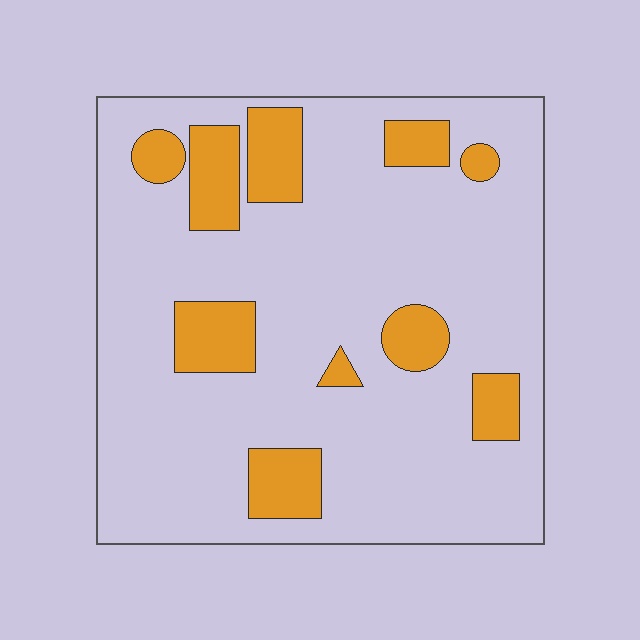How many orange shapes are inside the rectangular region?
10.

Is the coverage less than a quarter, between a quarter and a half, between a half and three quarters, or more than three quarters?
Less than a quarter.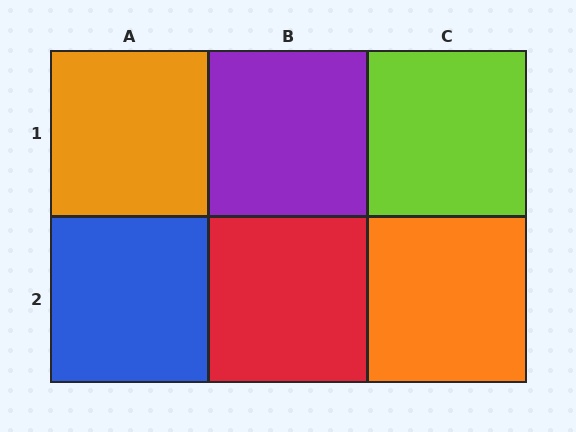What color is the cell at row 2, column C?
Orange.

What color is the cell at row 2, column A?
Blue.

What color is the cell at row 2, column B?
Red.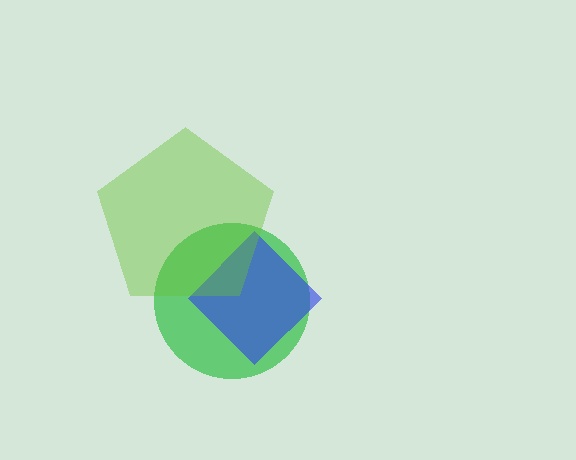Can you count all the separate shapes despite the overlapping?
Yes, there are 3 separate shapes.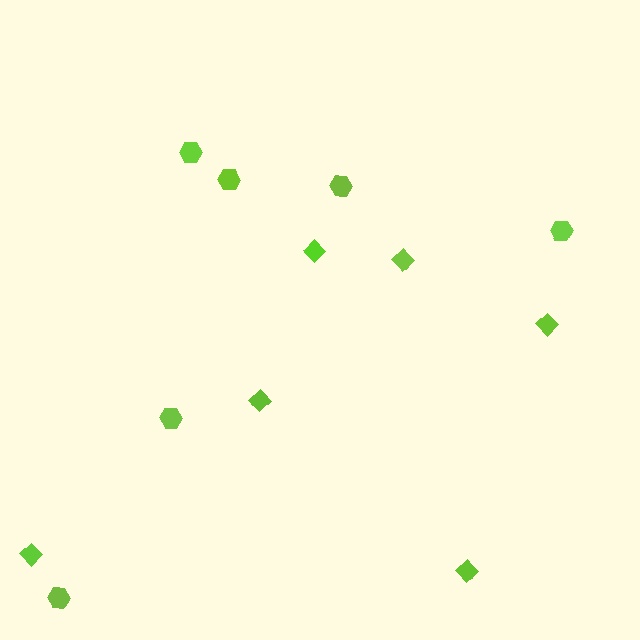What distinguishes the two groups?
There are 2 groups: one group of diamonds (6) and one group of hexagons (6).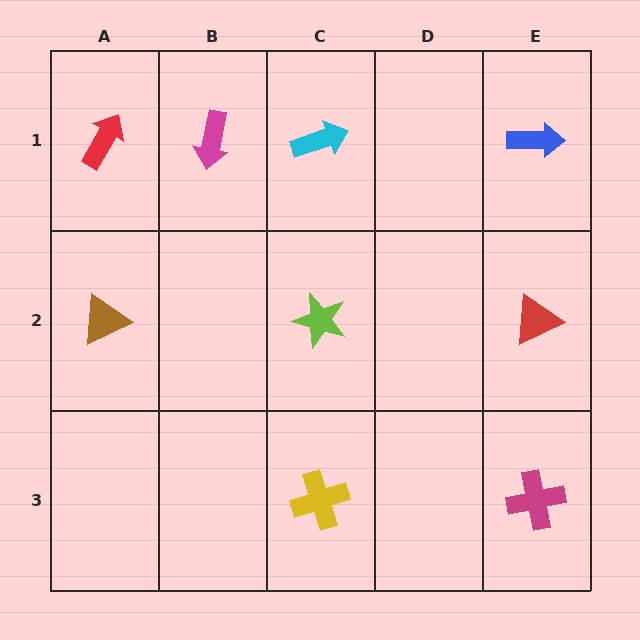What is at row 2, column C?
A lime star.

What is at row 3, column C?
A yellow cross.